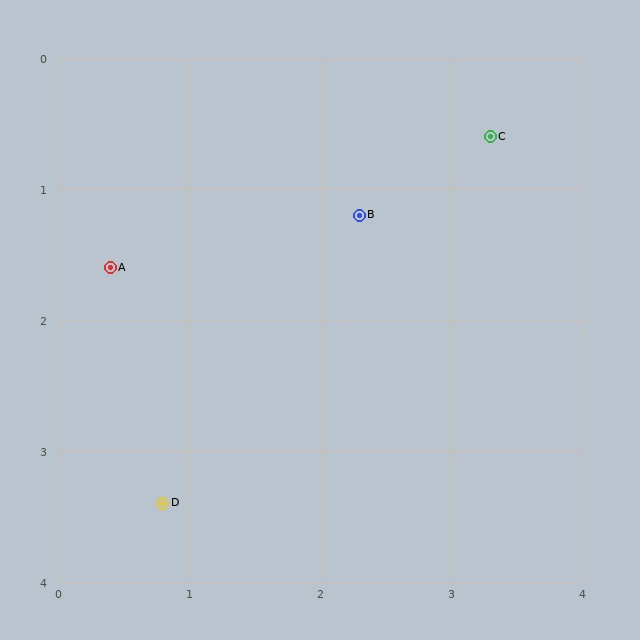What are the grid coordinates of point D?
Point D is at approximately (0.8, 3.4).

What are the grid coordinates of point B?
Point B is at approximately (2.3, 1.2).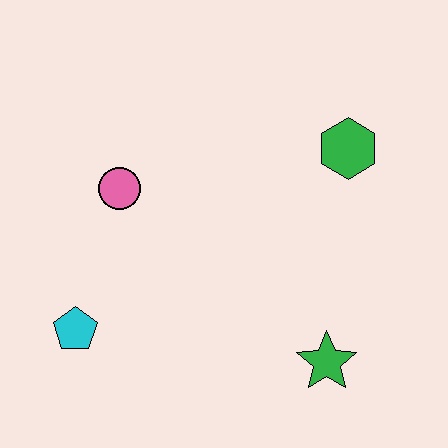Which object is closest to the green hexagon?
The green star is closest to the green hexagon.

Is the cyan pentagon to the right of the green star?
No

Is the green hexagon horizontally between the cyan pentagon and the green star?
No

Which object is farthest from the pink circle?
The green star is farthest from the pink circle.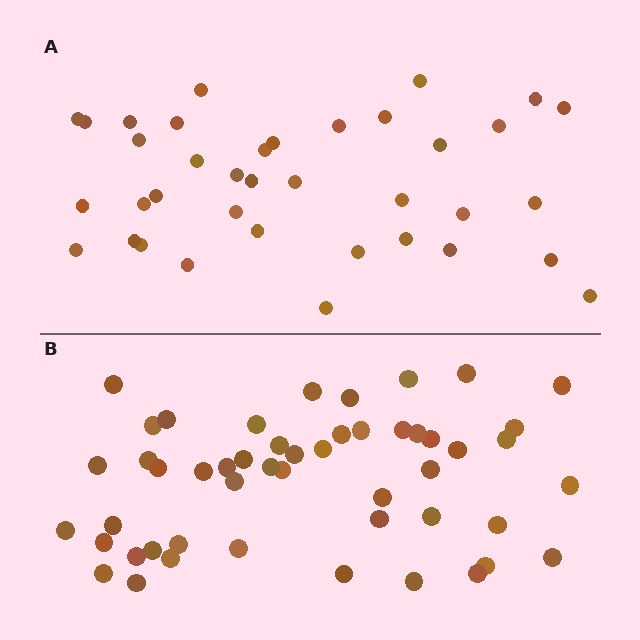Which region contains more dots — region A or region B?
Region B (the bottom region) has more dots.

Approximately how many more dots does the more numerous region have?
Region B has approximately 15 more dots than region A.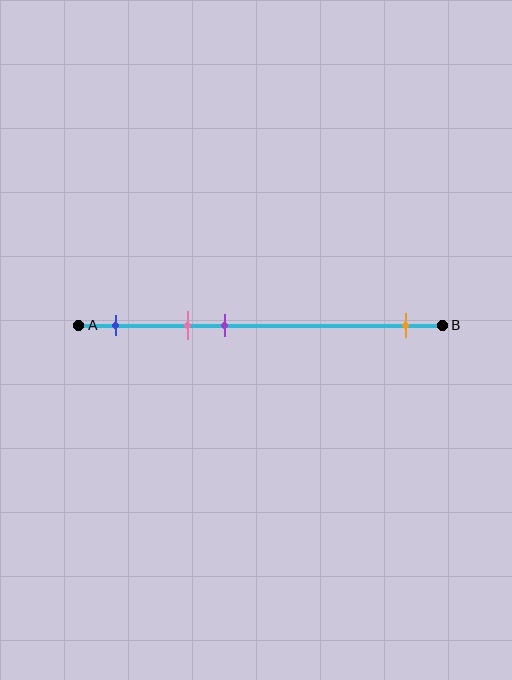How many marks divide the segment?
There are 4 marks dividing the segment.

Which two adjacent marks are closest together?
The pink and purple marks are the closest adjacent pair.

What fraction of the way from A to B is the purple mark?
The purple mark is approximately 40% (0.4) of the way from A to B.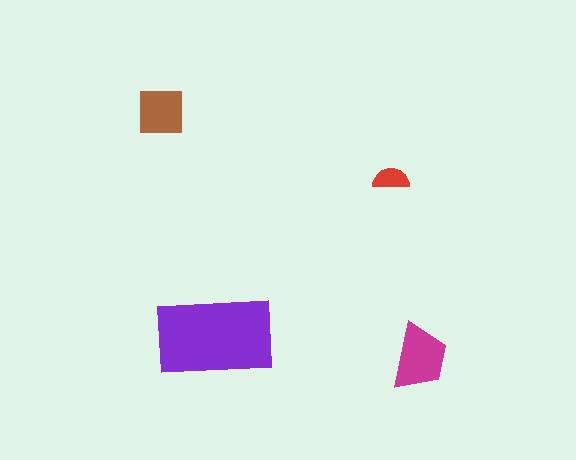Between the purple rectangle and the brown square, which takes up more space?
The purple rectangle.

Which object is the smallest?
The red semicircle.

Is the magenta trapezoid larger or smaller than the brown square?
Larger.